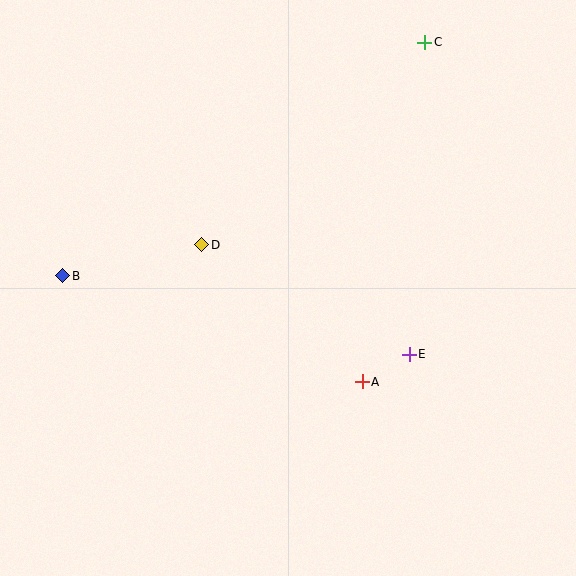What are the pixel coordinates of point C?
Point C is at (425, 42).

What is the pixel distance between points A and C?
The distance between A and C is 345 pixels.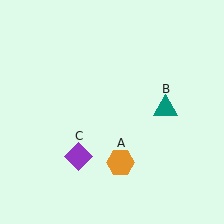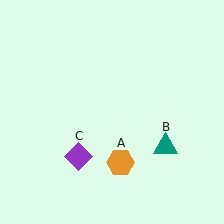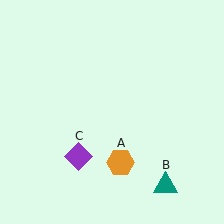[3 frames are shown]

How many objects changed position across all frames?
1 object changed position: teal triangle (object B).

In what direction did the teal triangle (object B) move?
The teal triangle (object B) moved down.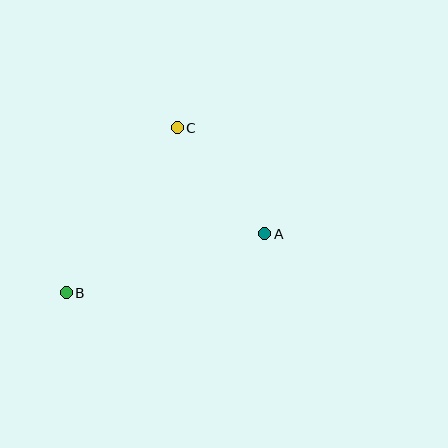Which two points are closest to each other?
Points A and C are closest to each other.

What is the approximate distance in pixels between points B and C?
The distance between B and C is approximately 199 pixels.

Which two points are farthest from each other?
Points A and B are farthest from each other.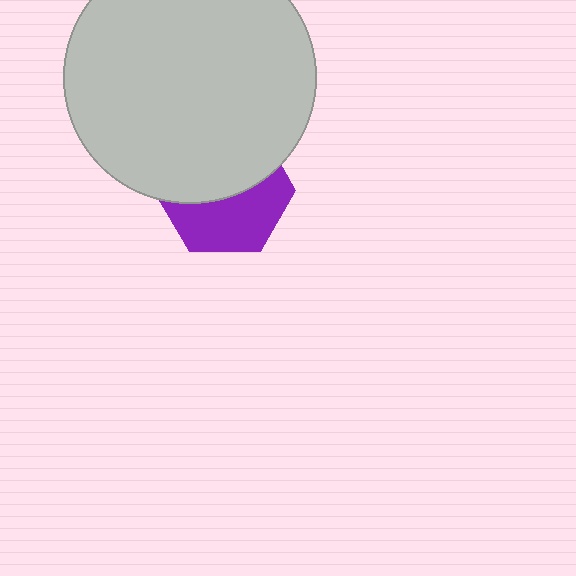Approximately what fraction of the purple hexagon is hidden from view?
Roughly 53% of the purple hexagon is hidden behind the light gray circle.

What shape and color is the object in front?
The object in front is a light gray circle.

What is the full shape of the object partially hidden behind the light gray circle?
The partially hidden object is a purple hexagon.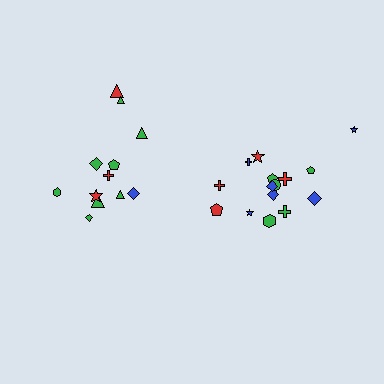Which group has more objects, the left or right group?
The right group.